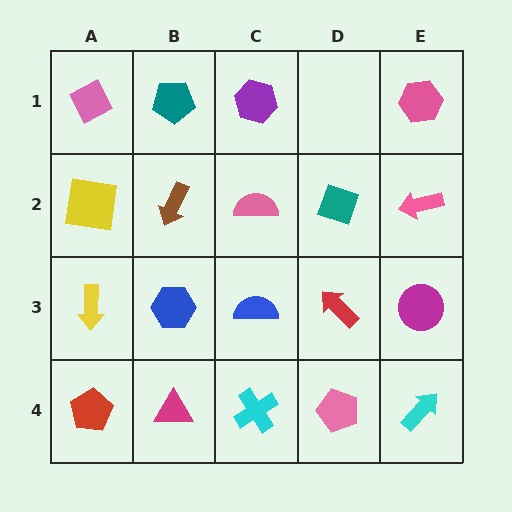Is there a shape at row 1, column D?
No, that cell is empty.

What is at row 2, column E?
A pink arrow.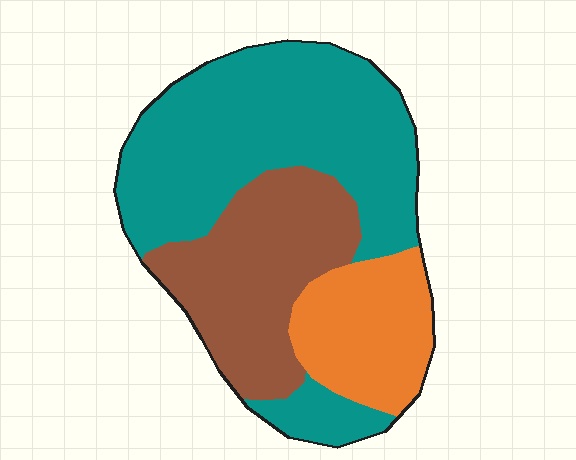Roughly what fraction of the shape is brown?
Brown covers about 30% of the shape.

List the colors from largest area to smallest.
From largest to smallest: teal, brown, orange.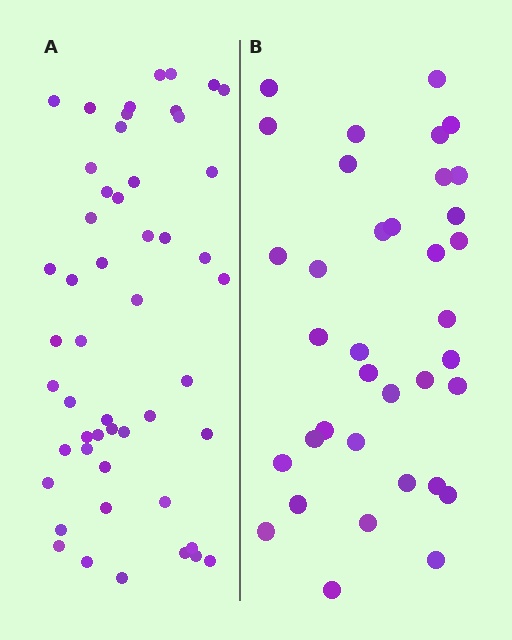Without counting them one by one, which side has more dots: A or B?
Region A (the left region) has more dots.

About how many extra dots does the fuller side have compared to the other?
Region A has approximately 15 more dots than region B.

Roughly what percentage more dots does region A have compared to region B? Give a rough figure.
About 40% more.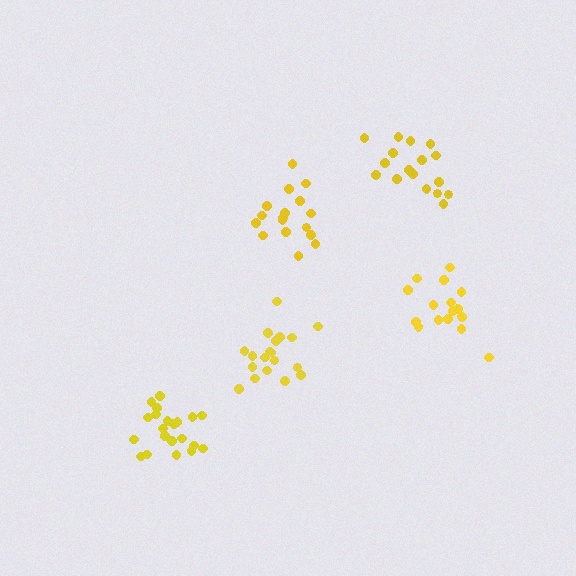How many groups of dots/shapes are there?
There are 5 groups.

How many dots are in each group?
Group 1: 17 dots, Group 2: 16 dots, Group 3: 19 dots, Group 4: 21 dots, Group 5: 17 dots (90 total).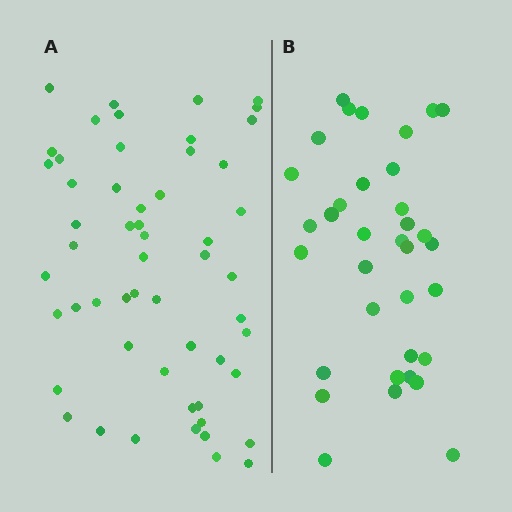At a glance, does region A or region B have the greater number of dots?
Region A (the left region) has more dots.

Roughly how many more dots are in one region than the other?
Region A has approximately 20 more dots than region B.